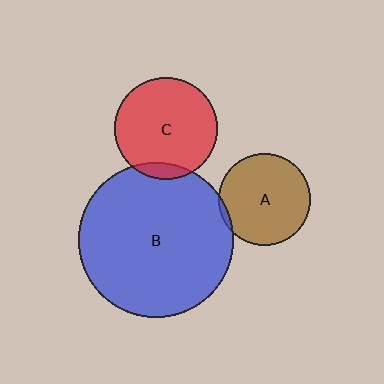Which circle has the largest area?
Circle B (blue).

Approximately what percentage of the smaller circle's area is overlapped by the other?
Approximately 5%.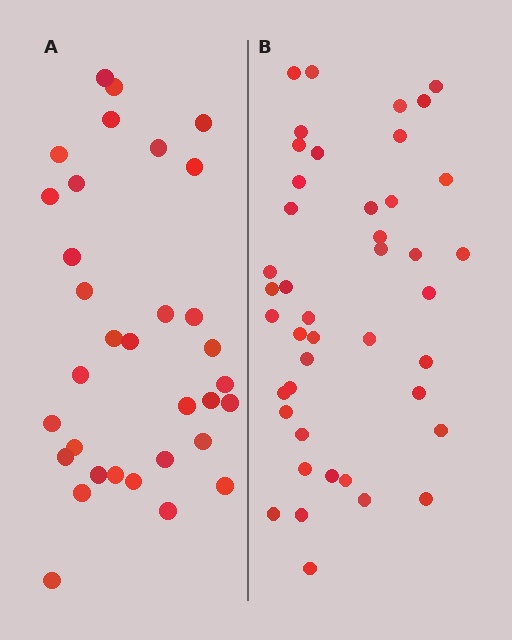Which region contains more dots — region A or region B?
Region B (the right region) has more dots.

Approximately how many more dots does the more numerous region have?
Region B has roughly 10 or so more dots than region A.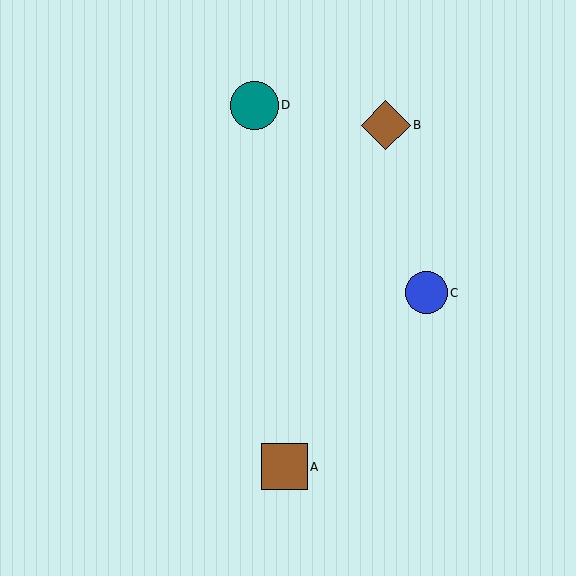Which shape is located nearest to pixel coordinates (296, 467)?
The brown square (labeled A) at (285, 467) is nearest to that location.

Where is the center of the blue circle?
The center of the blue circle is at (426, 293).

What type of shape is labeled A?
Shape A is a brown square.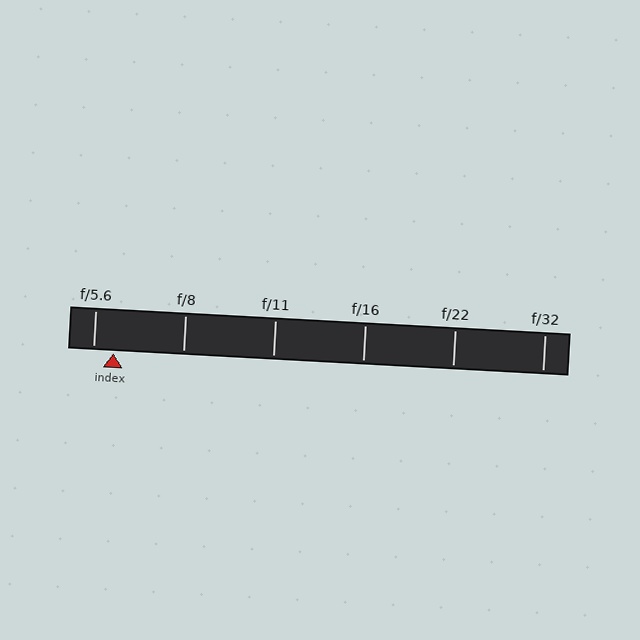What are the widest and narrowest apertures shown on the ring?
The widest aperture shown is f/5.6 and the narrowest is f/32.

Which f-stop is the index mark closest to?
The index mark is closest to f/5.6.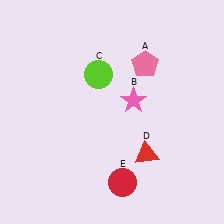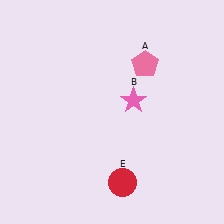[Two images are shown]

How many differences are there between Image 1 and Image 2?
There are 2 differences between the two images.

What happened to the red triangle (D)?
The red triangle (D) was removed in Image 2. It was in the bottom-right area of Image 1.